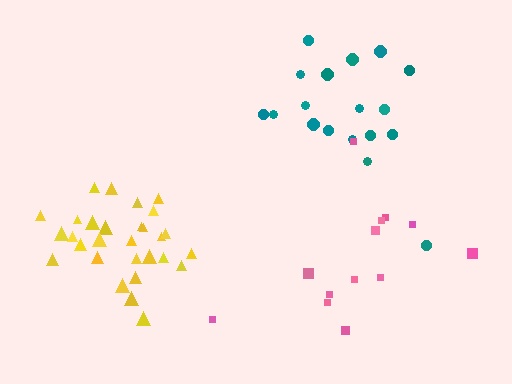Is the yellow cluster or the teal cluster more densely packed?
Yellow.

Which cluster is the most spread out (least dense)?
Pink.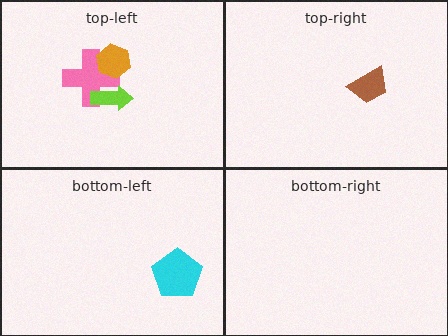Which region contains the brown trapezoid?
The top-right region.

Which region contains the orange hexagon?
The top-left region.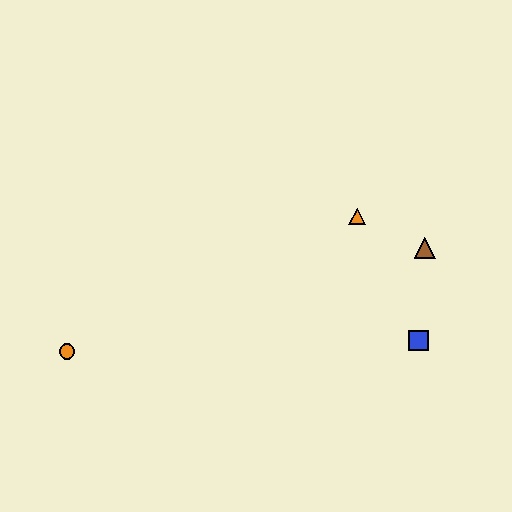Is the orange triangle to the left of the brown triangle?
Yes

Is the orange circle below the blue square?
Yes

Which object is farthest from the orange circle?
The brown triangle is farthest from the orange circle.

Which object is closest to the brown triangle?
The orange triangle is closest to the brown triangle.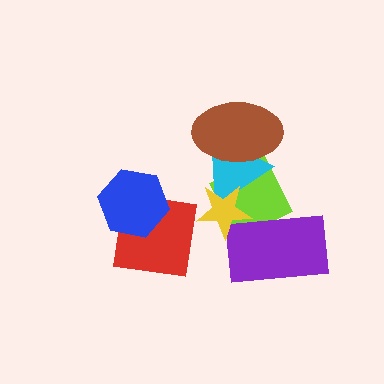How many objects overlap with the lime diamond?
4 objects overlap with the lime diamond.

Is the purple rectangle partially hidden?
Yes, it is partially covered by another shape.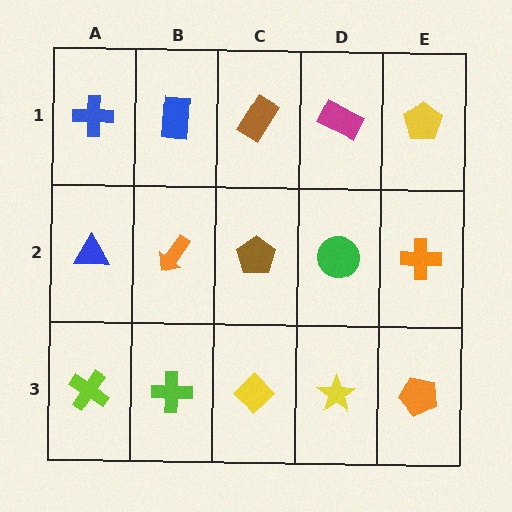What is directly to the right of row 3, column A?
A lime cross.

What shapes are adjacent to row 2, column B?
A blue rectangle (row 1, column B), a lime cross (row 3, column B), a blue triangle (row 2, column A), a brown pentagon (row 2, column C).